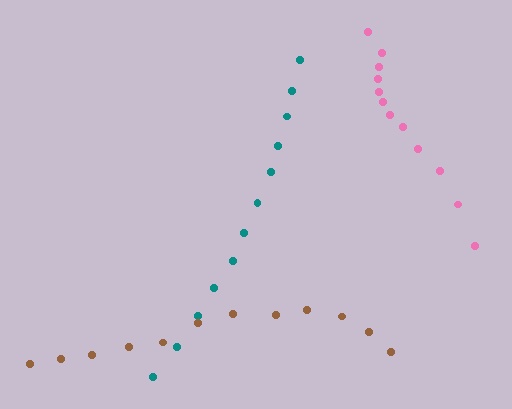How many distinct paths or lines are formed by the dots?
There are 3 distinct paths.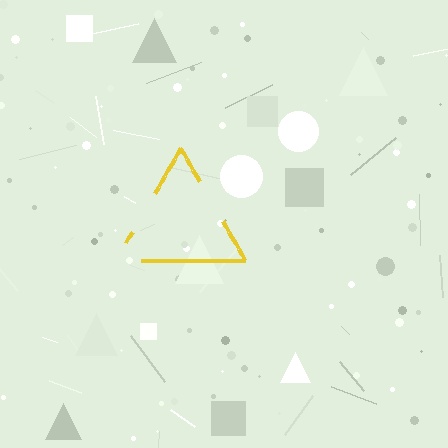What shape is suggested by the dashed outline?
The dashed outline suggests a triangle.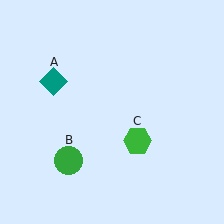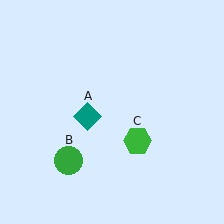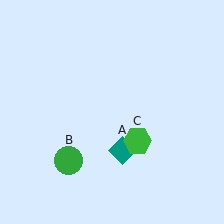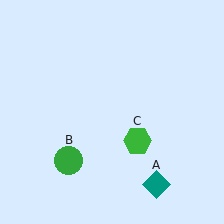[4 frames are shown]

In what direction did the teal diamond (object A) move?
The teal diamond (object A) moved down and to the right.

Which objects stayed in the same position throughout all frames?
Green circle (object B) and green hexagon (object C) remained stationary.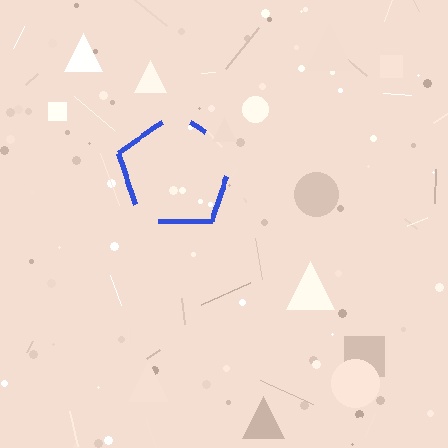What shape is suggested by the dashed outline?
The dashed outline suggests a pentagon.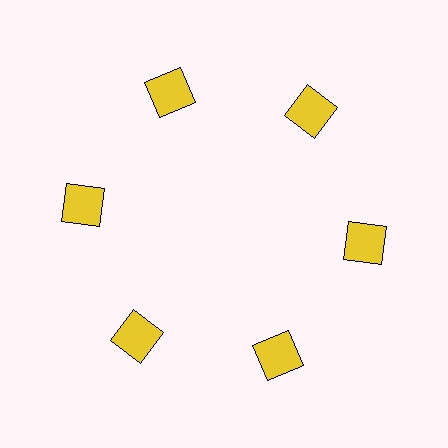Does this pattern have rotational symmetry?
Yes, this pattern has 6-fold rotational symmetry. It looks the same after rotating 60 degrees around the center.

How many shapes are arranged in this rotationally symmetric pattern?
There are 6 shapes, arranged in 6 groups of 1.